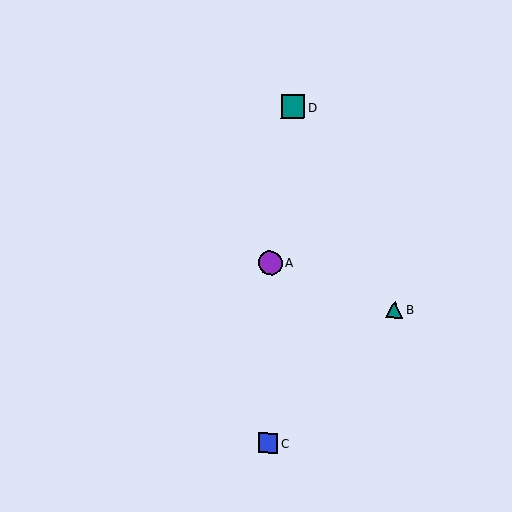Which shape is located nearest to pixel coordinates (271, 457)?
The blue square (labeled C) at (268, 443) is nearest to that location.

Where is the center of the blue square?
The center of the blue square is at (268, 443).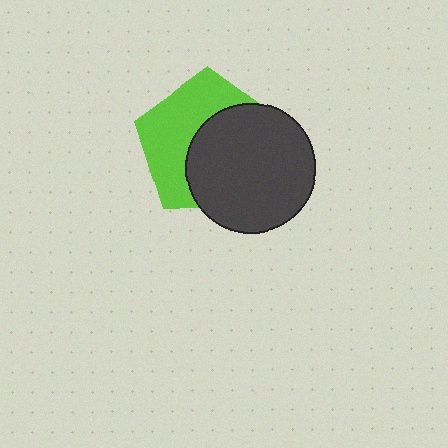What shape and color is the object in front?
The object in front is a dark gray circle.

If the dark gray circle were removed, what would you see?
You would see the complete lime pentagon.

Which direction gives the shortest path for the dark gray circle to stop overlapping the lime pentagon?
Moving toward the lower-right gives the shortest separation.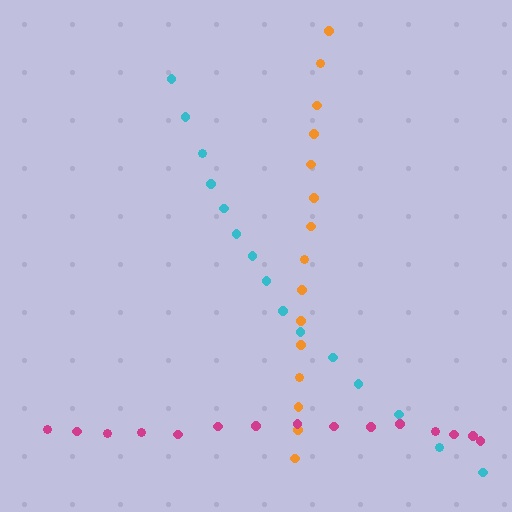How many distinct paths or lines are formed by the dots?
There are 3 distinct paths.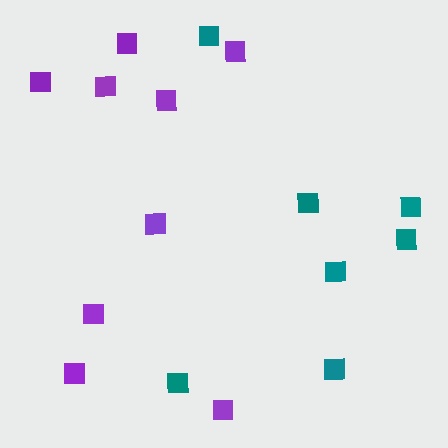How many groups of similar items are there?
There are 2 groups: one group of purple squares (9) and one group of teal squares (7).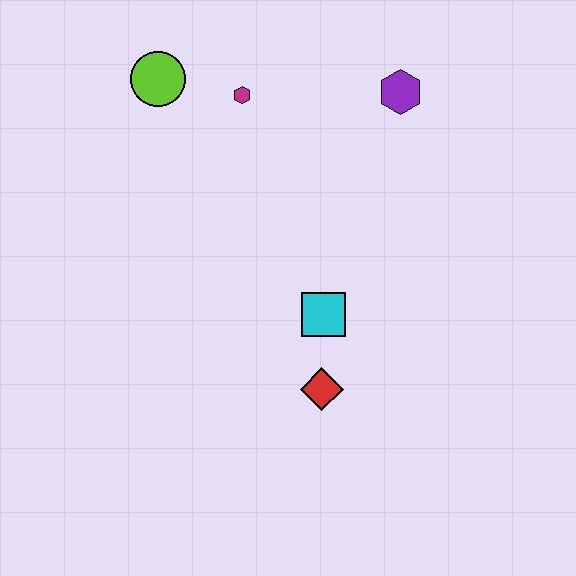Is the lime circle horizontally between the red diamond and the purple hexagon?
No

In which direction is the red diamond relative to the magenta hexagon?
The red diamond is below the magenta hexagon.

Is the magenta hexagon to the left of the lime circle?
No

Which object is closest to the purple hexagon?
The magenta hexagon is closest to the purple hexagon.